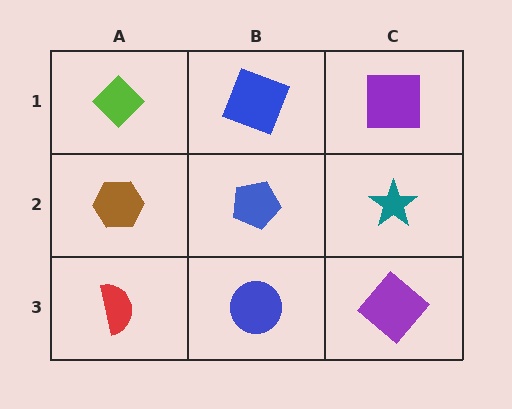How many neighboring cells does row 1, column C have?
2.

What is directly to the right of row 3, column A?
A blue circle.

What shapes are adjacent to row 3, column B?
A blue pentagon (row 2, column B), a red semicircle (row 3, column A), a purple diamond (row 3, column C).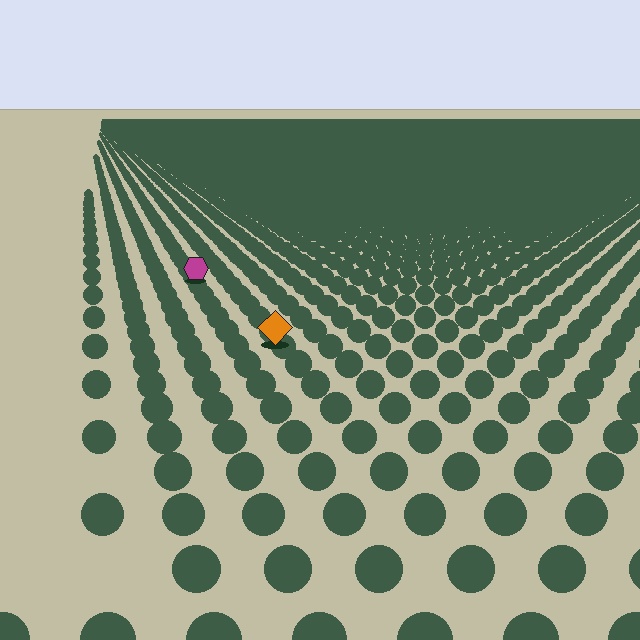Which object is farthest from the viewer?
The magenta hexagon is farthest from the viewer. It appears smaller and the ground texture around it is denser.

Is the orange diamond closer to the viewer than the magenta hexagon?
Yes. The orange diamond is closer — you can tell from the texture gradient: the ground texture is coarser near it.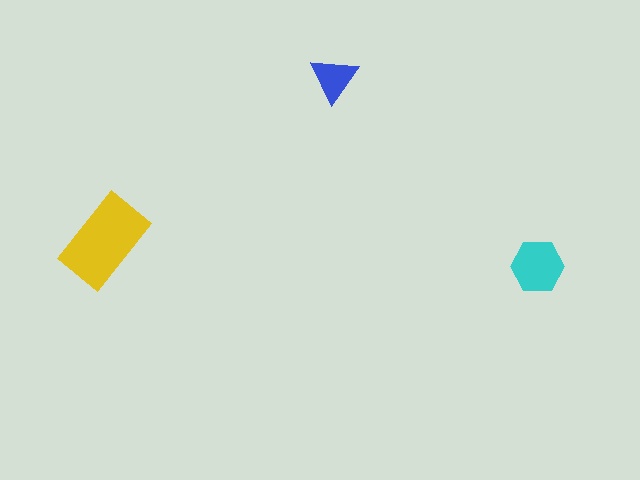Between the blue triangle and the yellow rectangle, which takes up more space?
The yellow rectangle.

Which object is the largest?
The yellow rectangle.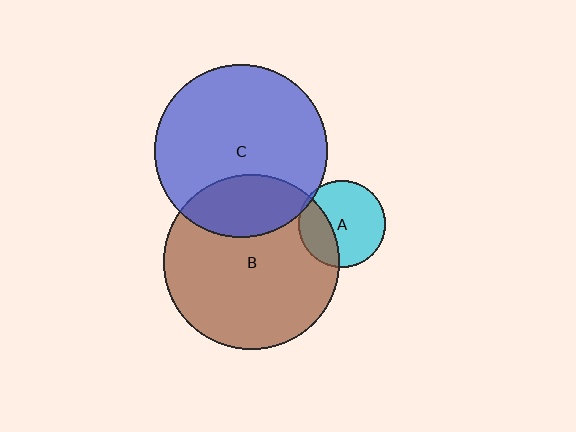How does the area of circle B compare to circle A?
Approximately 4.1 times.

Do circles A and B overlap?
Yes.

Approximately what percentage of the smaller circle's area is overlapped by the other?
Approximately 30%.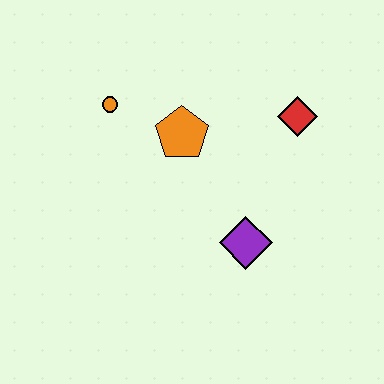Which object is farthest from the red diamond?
The orange circle is farthest from the red diamond.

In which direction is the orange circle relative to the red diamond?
The orange circle is to the left of the red diamond.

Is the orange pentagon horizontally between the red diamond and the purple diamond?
No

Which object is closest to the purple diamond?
The orange pentagon is closest to the purple diamond.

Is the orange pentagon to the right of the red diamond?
No